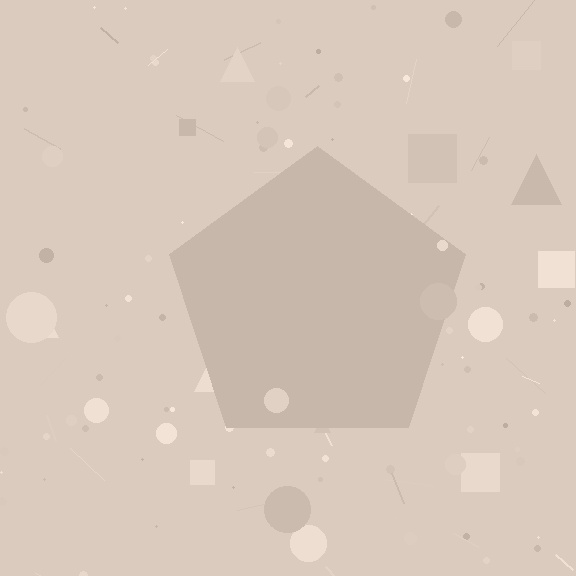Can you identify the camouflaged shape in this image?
The camouflaged shape is a pentagon.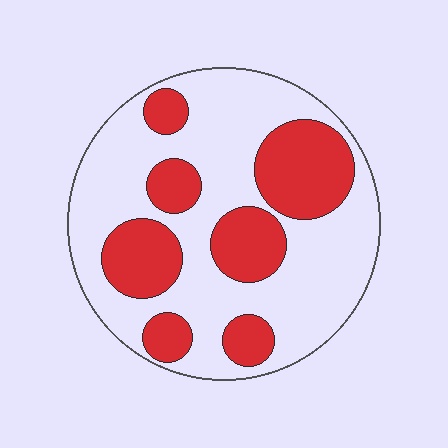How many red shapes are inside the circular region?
7.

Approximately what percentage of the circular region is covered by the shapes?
Approximately 35%.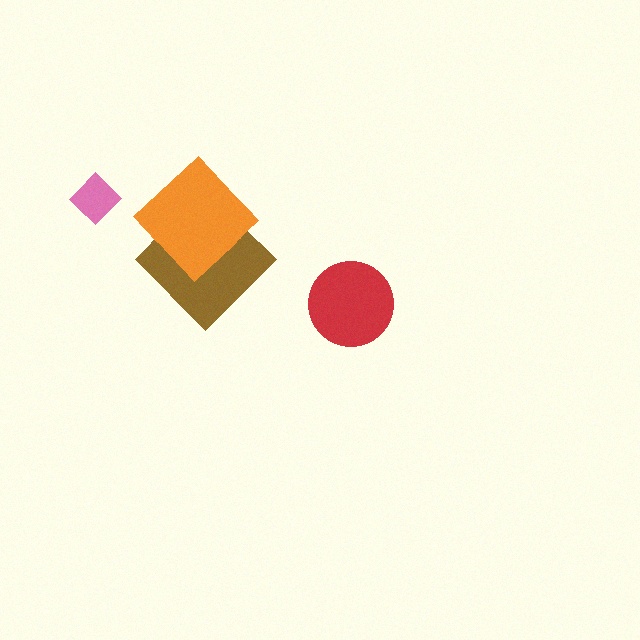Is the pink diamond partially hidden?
No, no other shape covers it.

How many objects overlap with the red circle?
0 objects overlap with the red circle.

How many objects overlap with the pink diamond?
0 objects overlap with the pink diamond.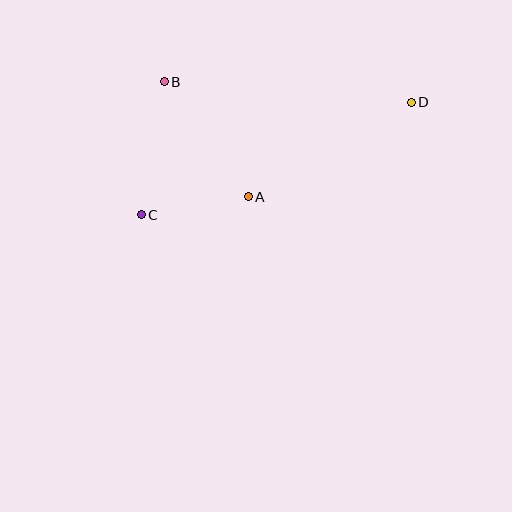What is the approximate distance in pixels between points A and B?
The distance between A and B is approximately 142 pixels.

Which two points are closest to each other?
Points A and C are closest to each other.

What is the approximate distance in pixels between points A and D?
The distance between A and D is approximately 188 pixels.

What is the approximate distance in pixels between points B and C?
The distance between B and C is approximately 135 pixels.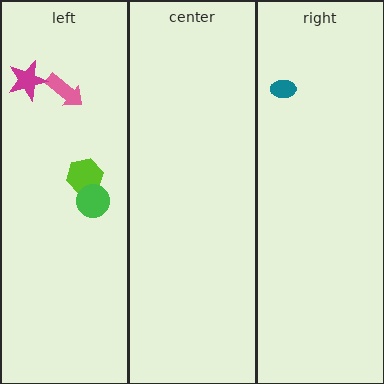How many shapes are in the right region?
1.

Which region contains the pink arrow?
The left region.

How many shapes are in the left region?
4.